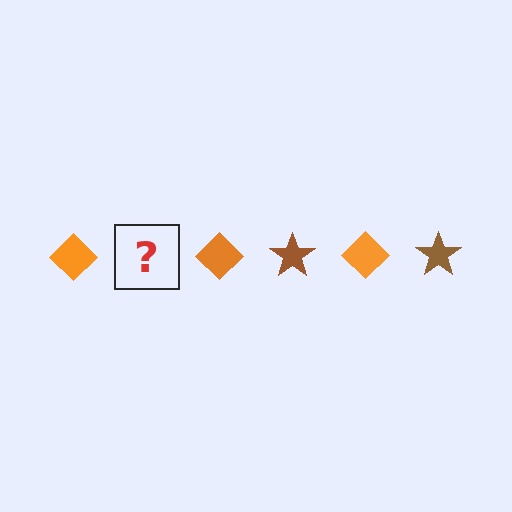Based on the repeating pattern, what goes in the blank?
The blank should be a brown star.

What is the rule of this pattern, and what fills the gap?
The rule is that the pattern alternates between orange diamond and brown star. The gap should be filled with a brown star.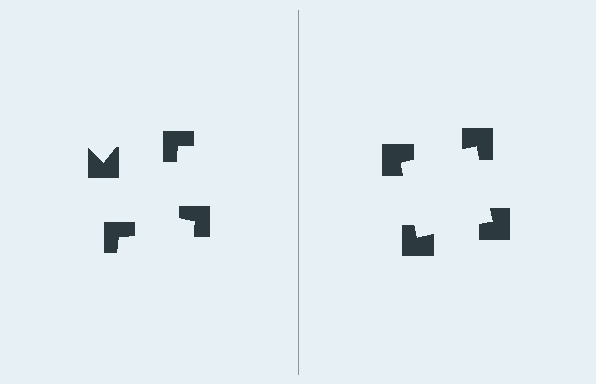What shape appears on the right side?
An illusory square.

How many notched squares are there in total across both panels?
8 — 4 on each side.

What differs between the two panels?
The notched squares are positioned identically on both sides; only the wedge orientations differ. On the right they align to a square; on the left they are misaligned.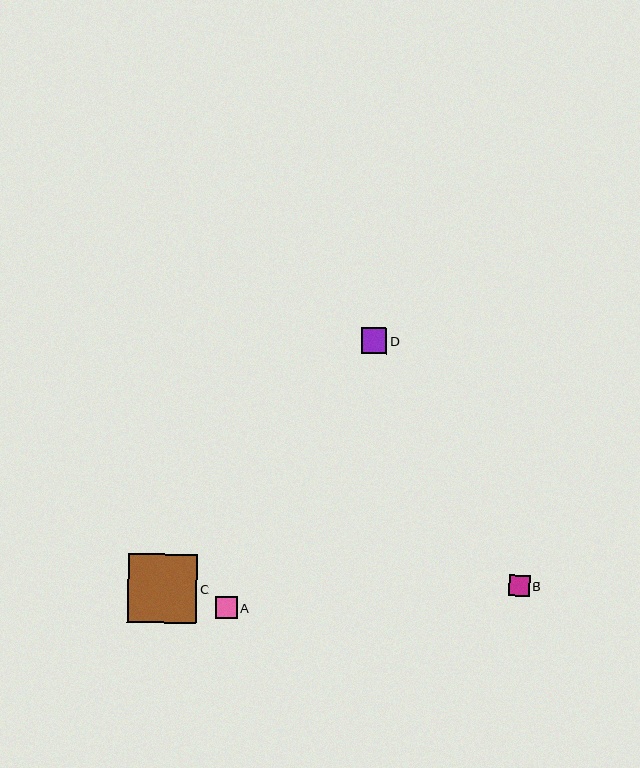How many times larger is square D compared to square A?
Square D is approximately 1.2 times the size of square A.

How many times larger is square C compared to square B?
Square C is approximately 3.3 times the size of square B.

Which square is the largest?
Square C is the largest with a size of approximately 69 pixels.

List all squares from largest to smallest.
From largest to smallest: C, D, A, B.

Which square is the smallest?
Square B is the smallest with a size of approximately 21 pixels.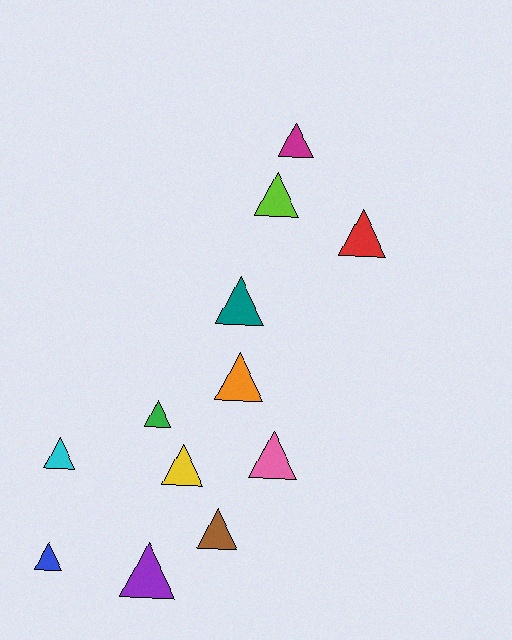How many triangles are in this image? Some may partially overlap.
There are 12 triangles.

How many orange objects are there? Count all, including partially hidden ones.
There is 1 orange object.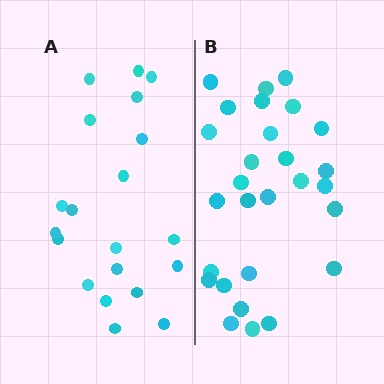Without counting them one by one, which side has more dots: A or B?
Region B (the right region) has more dots.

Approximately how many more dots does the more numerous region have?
Region B has roughly 8 or so more dots than region A.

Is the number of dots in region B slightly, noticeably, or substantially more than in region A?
Region B has noticeably more, but not dramatically so. The ratio is roughly 1.4 to 1.